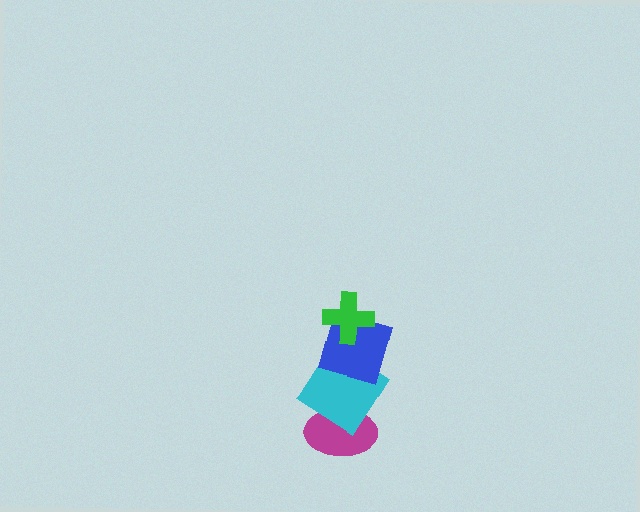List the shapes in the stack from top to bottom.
From top to bottom: the green cross, the blue square, the cyan diamond, the magenta ellipse.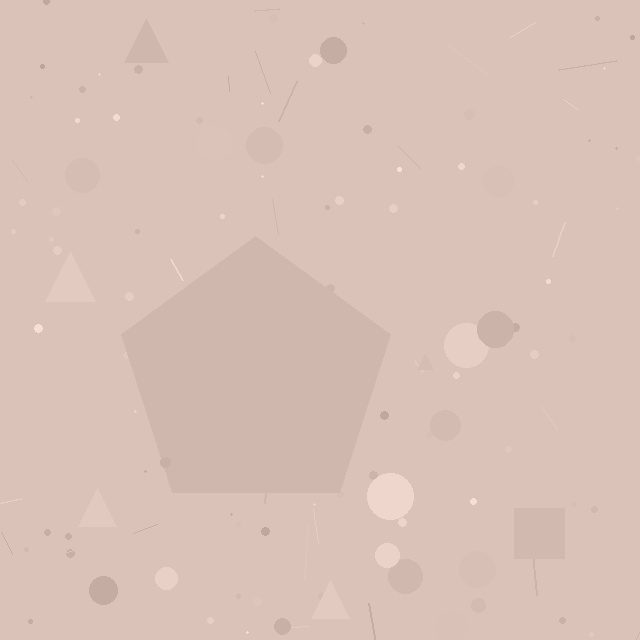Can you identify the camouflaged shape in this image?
The camouflaged shape is a pentagon.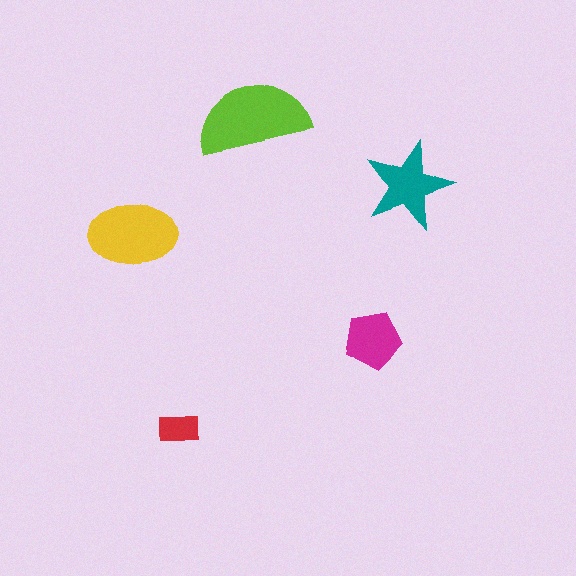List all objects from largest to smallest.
The lime semicircle, the yellow ellipse, the teal star, the magenta pentagon, the red rectangle.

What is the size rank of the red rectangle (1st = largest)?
5th.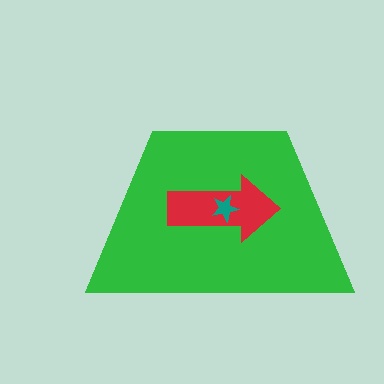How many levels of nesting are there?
3.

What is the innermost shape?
The teal star.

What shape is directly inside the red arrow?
The teal star.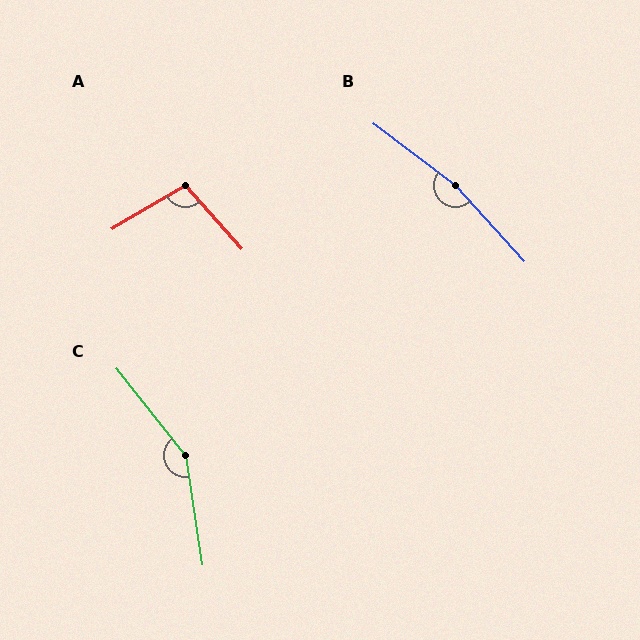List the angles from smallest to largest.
A (101°), C (150°), B (170°).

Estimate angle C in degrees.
Approximately 150 degrees.